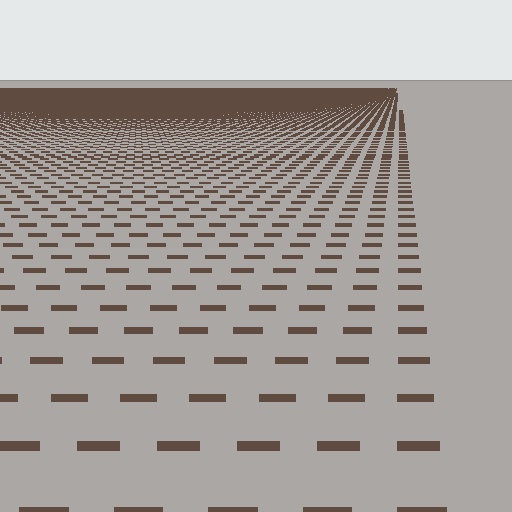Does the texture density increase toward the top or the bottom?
Density increases toward the top.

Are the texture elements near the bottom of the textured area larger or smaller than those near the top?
Larger. Near the bottom, elements are closer to the viewer and appear at a bigger on-screen size.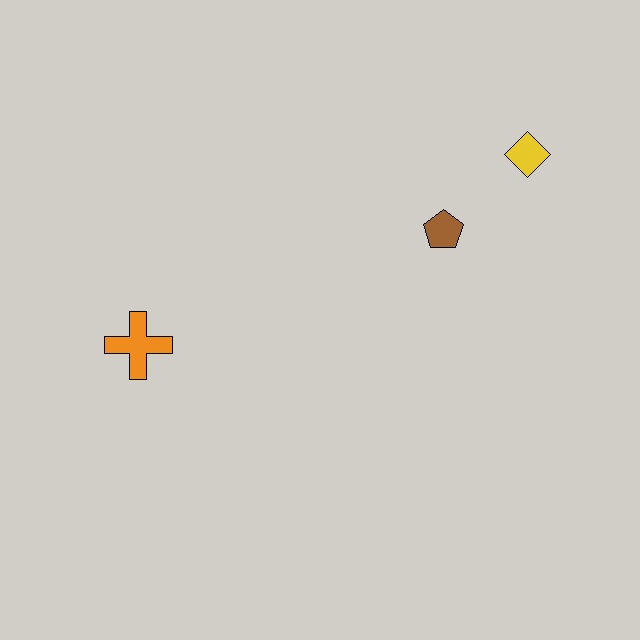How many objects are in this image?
There are 3 objects.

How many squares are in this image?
There are no squares.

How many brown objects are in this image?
There is 1 brown object.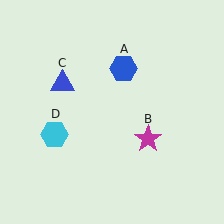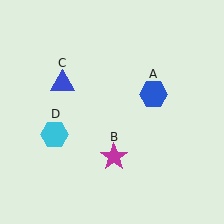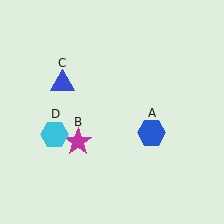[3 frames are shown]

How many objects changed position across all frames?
2 objects changed position: blue hexagon (object A), magenta star (object B).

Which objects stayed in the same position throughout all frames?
Blue triangle (object C) and cyan hexagon (object D) remained stationary.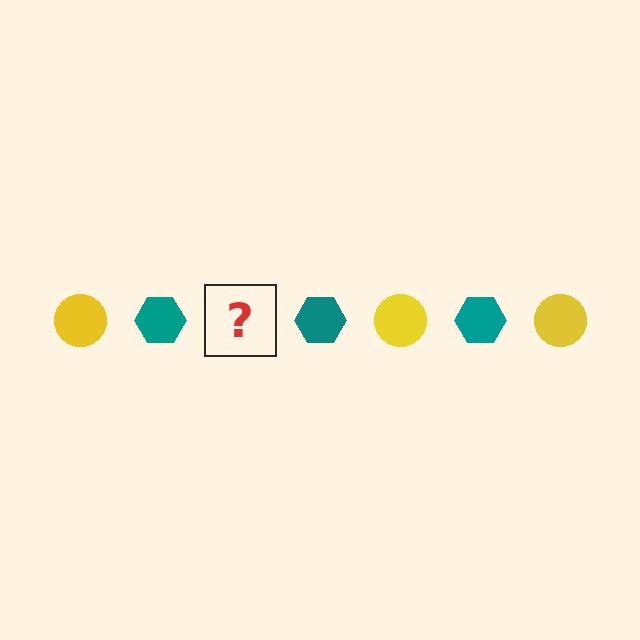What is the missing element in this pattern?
The missing element is a yellow circle.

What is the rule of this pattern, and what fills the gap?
The rule is that the pattern alternates between yellow circle and teal hexagon. The gap should be filled with a yellow circle.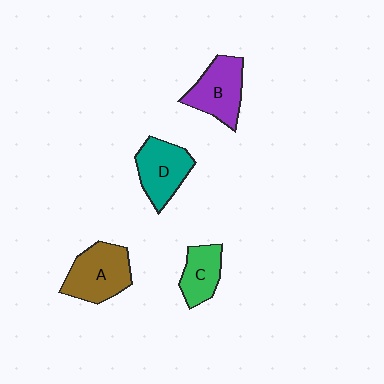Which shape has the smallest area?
Shape C (green).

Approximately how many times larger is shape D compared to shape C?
Approximately 1.4 times.